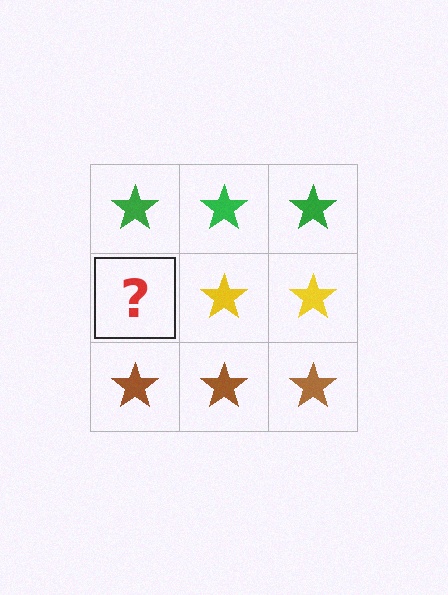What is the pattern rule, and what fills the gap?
The rule is that each row has a consistent color. The gap should be filled with a yellow star.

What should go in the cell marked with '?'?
The missing cell should contain a yellow star.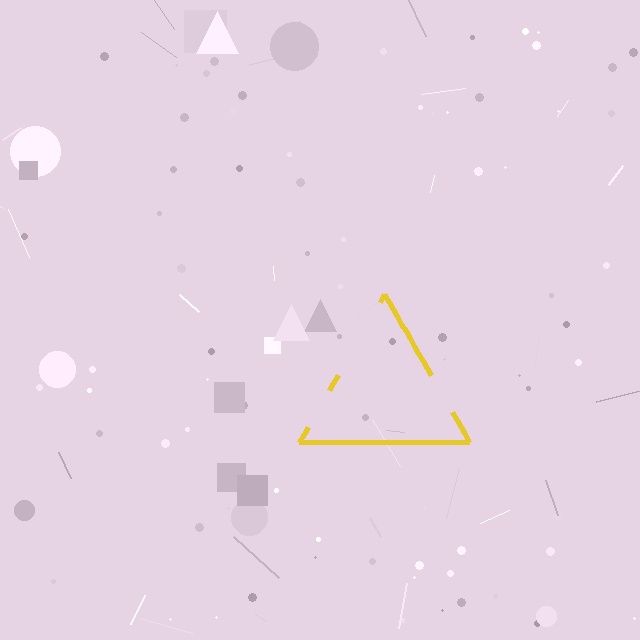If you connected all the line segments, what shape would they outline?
They would outline a triangle.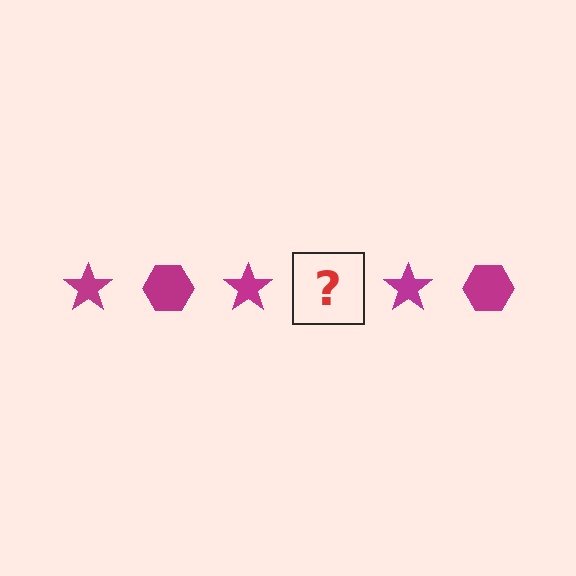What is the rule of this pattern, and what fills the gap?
The rule is that the pattern cycles through star, hexagon shapes in magenta. The gap should be filled with a magenta hexagon.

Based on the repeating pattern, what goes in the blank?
The blank should be a magenta hexagon.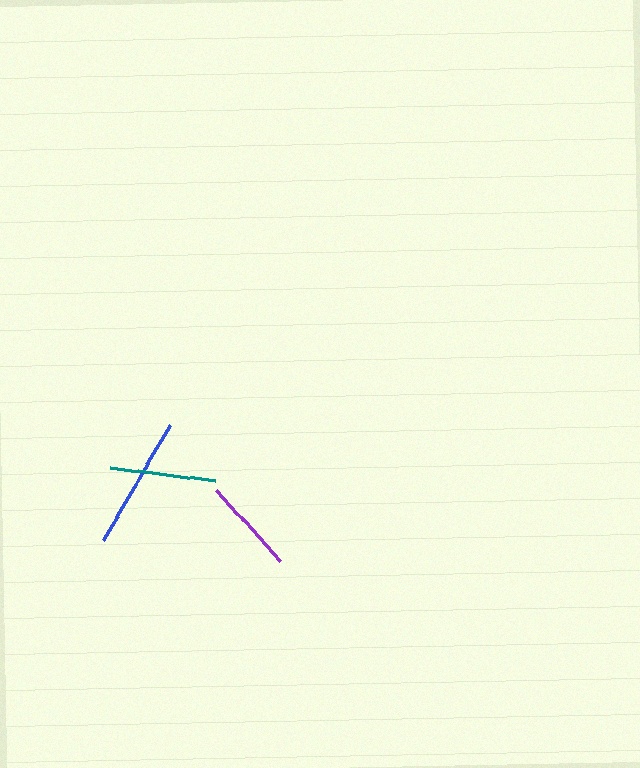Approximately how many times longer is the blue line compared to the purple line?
The blue line is approximately 1.4 times the length of the purple line.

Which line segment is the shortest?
The purple line is the shortest at approximately 96 pixels.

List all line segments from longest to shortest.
From longest to shortest: blue, teal, purple.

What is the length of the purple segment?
The purple segment is approximately 96 pixels long.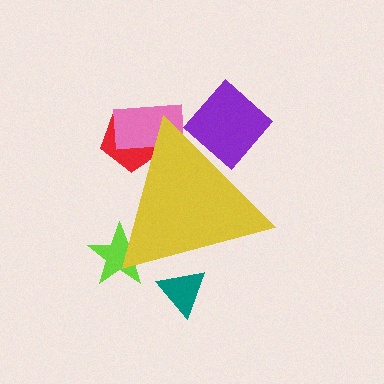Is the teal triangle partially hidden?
Yes, the teal triangle is partially hidden behind the yellow triangle.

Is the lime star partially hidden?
Yes, the lime star is partially hidden behind the yellow triangle.